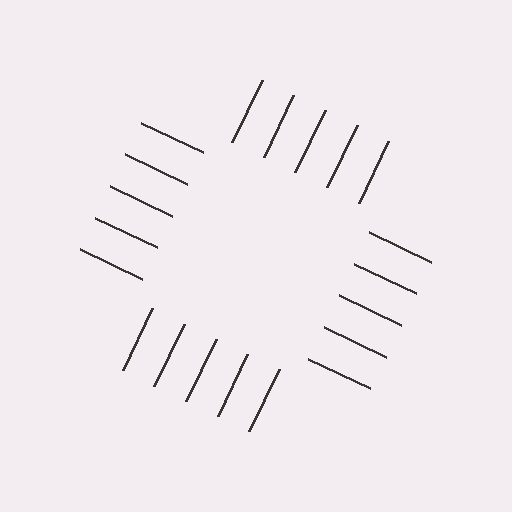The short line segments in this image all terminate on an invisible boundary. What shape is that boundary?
An illusory square — the line segments terminate on its edges but no continuous stroke is drawn.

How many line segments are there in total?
20 — 5 along each of the 4 edges.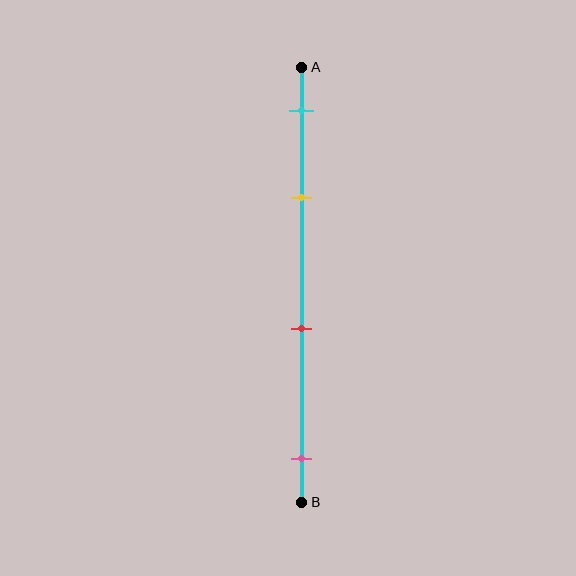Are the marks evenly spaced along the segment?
No, the marks are not evenly spaced.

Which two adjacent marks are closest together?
The cyan and yellow marks are the closest adjacent pair.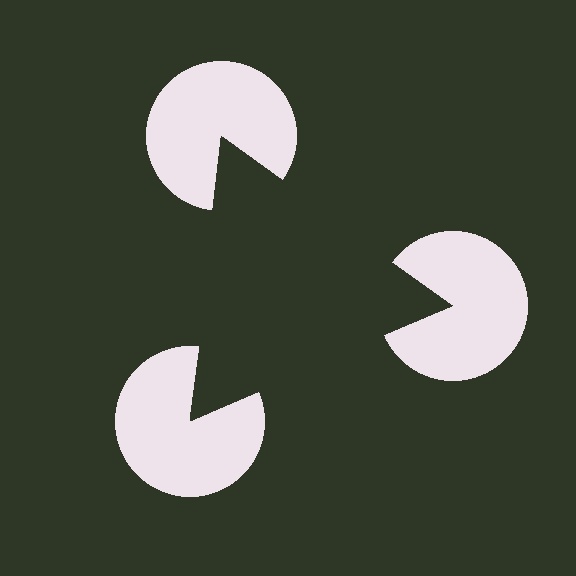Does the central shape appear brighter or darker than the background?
It typically appears slightly darker than the background, even though no actual brightness change is drawn.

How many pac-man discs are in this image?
There are 3 — one at each vertex of the illusory triangle.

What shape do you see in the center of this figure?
An illusory triangle — its edges are inferred from the aligned wedge cuts in the pac-man discs, not physically drawn.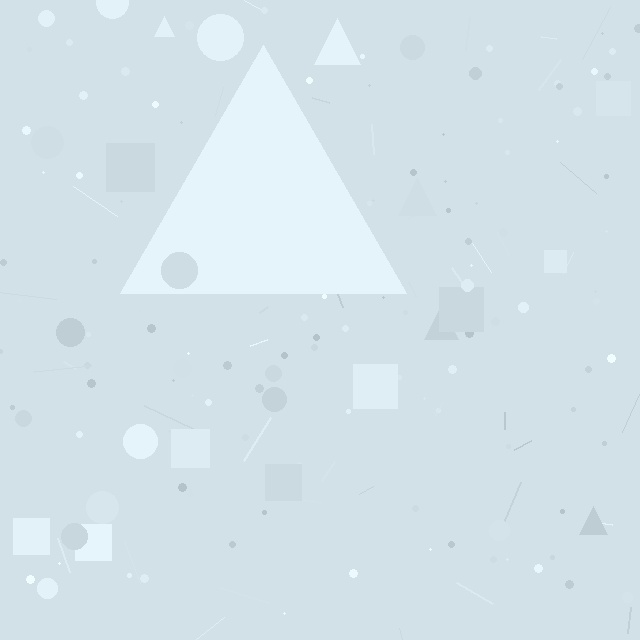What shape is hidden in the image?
A triangle is hidden in the image.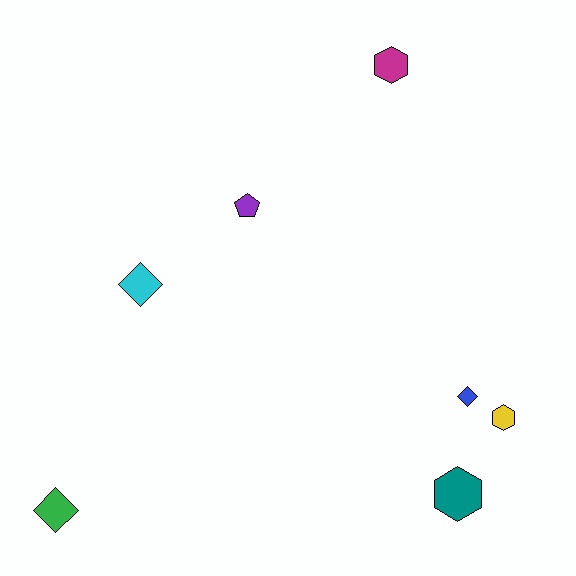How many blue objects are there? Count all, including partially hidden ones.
There is 1 blue object.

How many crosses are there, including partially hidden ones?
There are no crosses.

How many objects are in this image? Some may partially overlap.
There are 7 objects.